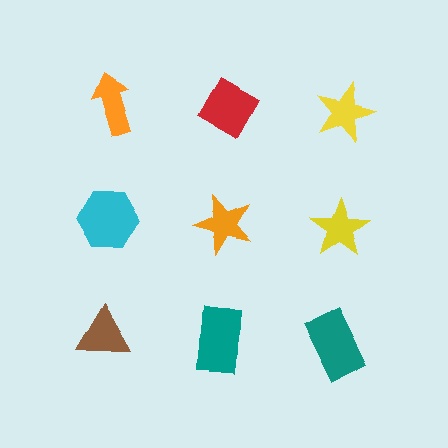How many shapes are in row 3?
3 shapes.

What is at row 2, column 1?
A cyan hexagon.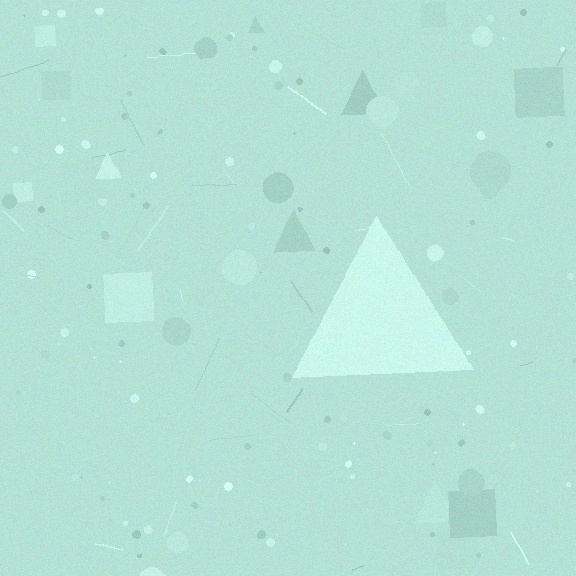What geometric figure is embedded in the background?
A triangle is embedded in the background.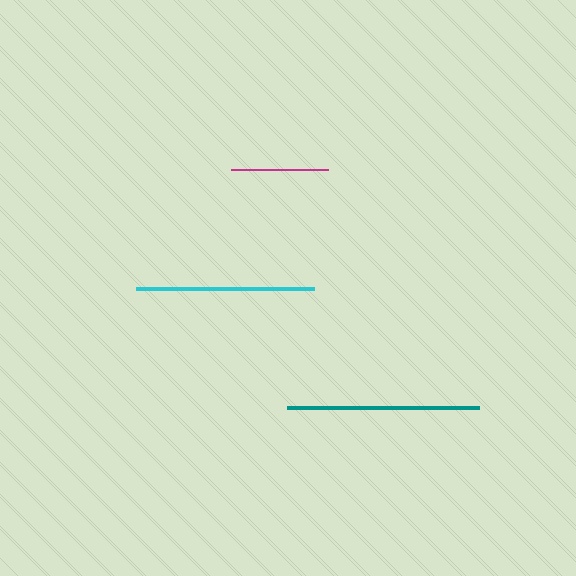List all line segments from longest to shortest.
From longest to shortest: teal, cyan, magenta.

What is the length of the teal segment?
The teal segment is approximately 191 pixels long.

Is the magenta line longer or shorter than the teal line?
The teal line is longer than the magenta line.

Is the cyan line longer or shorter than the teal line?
The teal line is longer than the cyan line.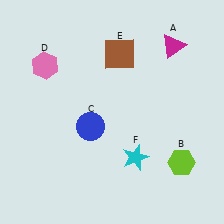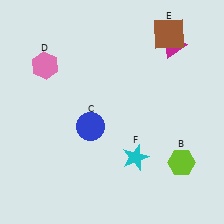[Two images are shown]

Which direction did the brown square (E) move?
The brown square (E) moved right.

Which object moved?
The brown square (E) moved right.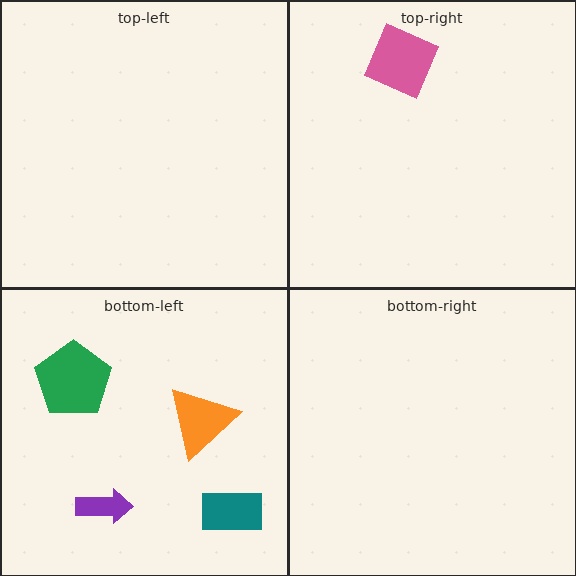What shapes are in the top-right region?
The pink diamond.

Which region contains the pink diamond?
The top-right region.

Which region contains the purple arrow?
The bottom-left region.